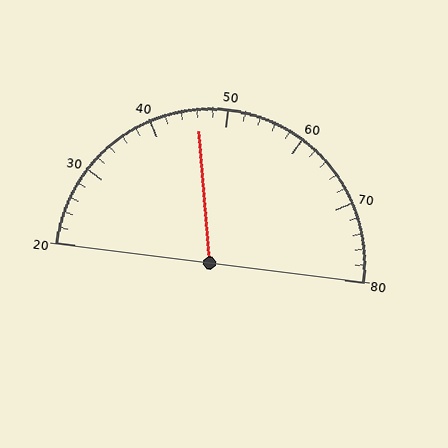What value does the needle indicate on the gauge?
The needle indicates approximately 46.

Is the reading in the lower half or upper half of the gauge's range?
The reading is in the lower half of the range (20 to 80).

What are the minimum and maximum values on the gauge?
The gauge ranges from 20 to 80.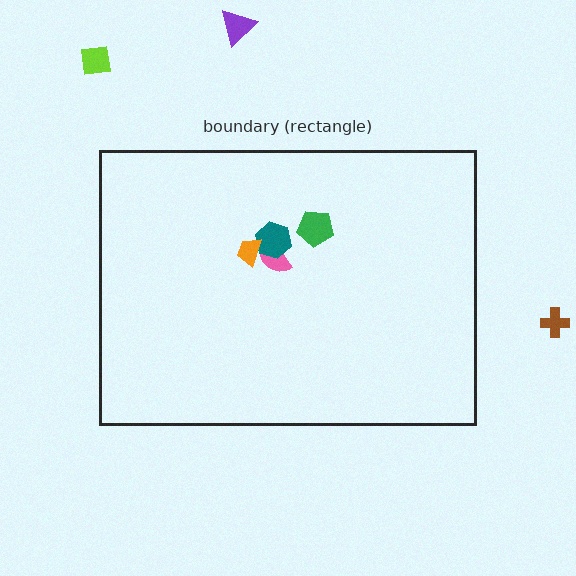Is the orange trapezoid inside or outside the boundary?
Inside.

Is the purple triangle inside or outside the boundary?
Outside.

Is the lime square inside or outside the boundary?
Outside.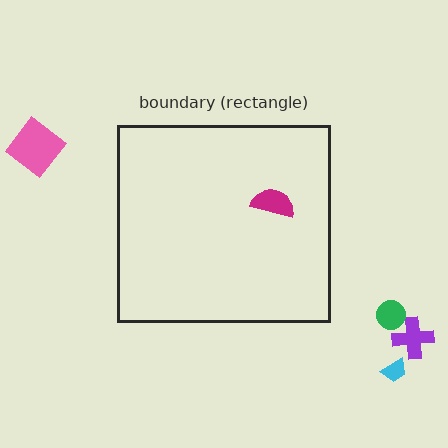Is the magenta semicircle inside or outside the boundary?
Inside.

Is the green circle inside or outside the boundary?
Outside.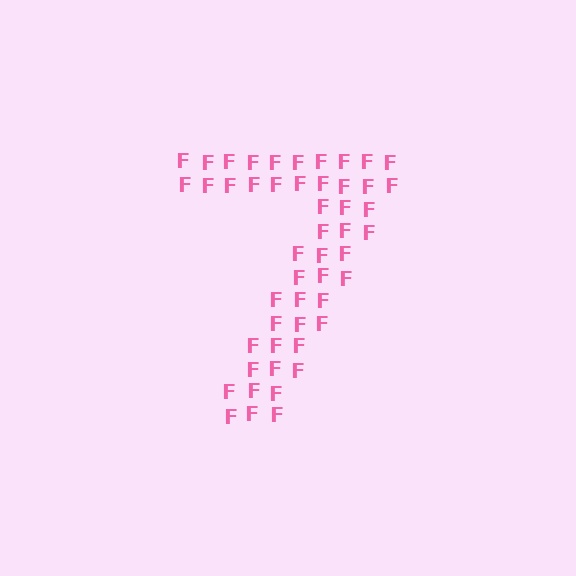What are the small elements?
The small elements are letter F's.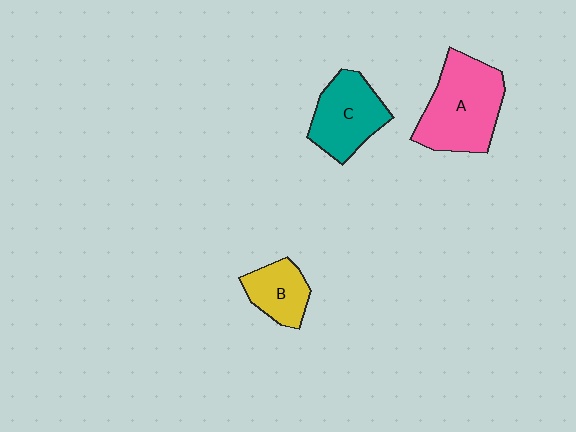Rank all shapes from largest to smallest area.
From largest to smallest: A (pink), C (teal), B (yellow).